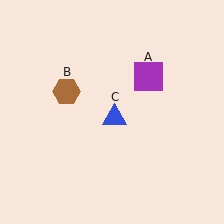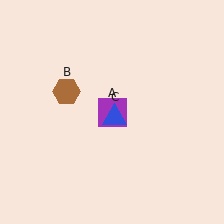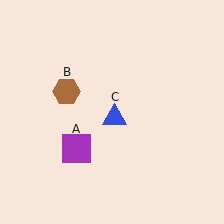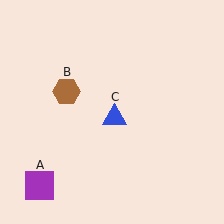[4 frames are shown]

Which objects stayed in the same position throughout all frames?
Brown hexagon (object B) and blue triangle (object C) remained stationary.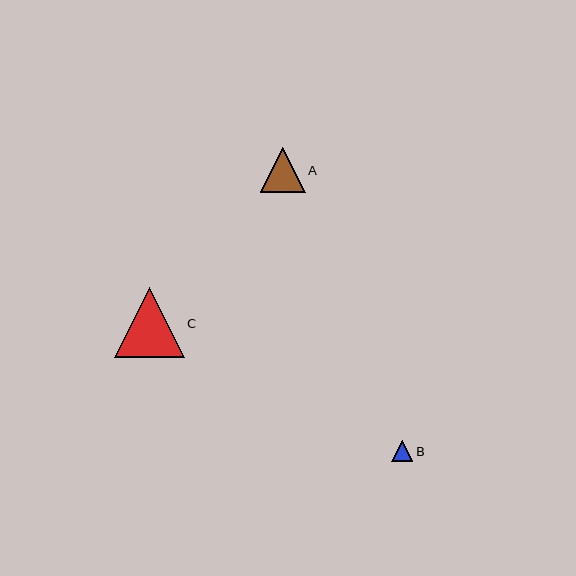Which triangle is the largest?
Triangle C is the largest with a size of approximately 70 pixels.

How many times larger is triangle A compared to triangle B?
Triangle A is approximately 2.1 times the size of triangle B.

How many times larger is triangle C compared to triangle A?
Triangle C is approximately 1.6 times the size of triangle A.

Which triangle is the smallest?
Triangle B is the smallest with a size of approximately 21 pixels.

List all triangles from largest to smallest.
From largest to smallest: C, A, B.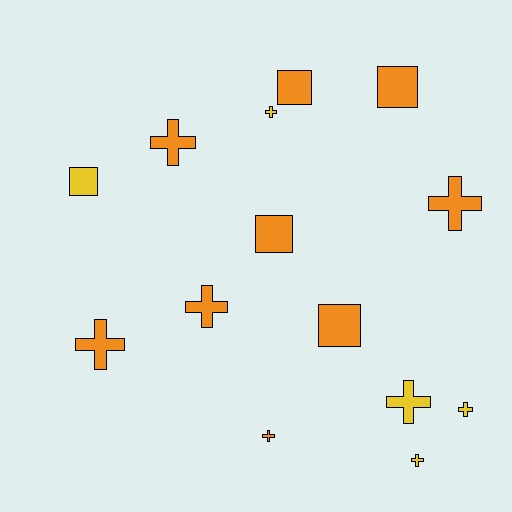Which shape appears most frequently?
Cross, with 9 objects.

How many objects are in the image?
There are 14 objects.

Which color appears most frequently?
Orange, with 9 objects.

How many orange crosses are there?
There are 5 orange crosses.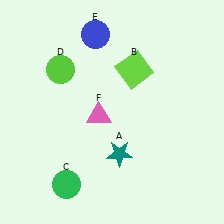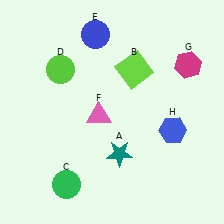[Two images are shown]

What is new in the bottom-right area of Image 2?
A blue hexagon (H) was added in the bottom-right area of Image 2.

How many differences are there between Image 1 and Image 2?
There are 2 differences between the two images.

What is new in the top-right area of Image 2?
A magenta hexagon (G) was added in the top-right area of Image 2.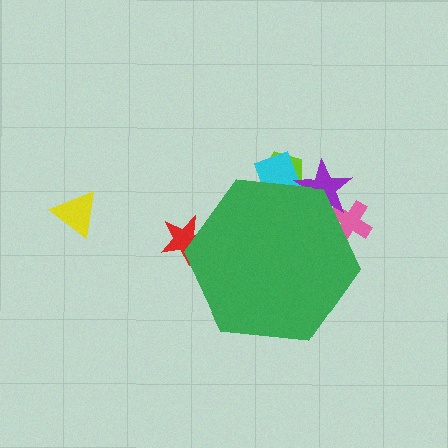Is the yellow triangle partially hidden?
No, the yellow triangle is fully visible.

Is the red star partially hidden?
Yes, the red star is partially hidden behind the green hexagon.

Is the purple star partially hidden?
Yes, the purple star is partially hidden behind the green hexagon.